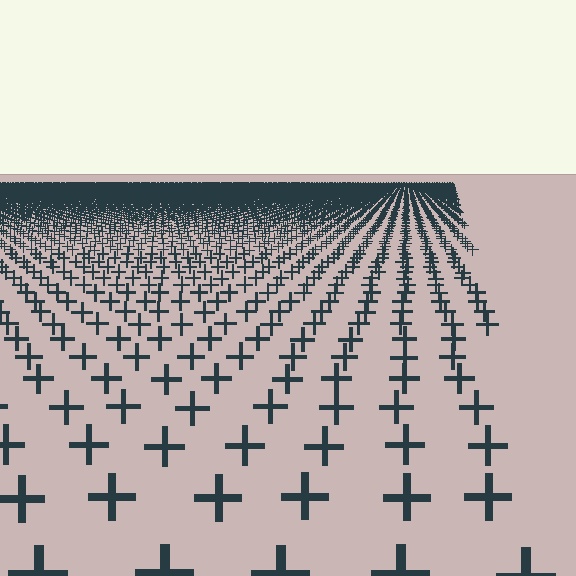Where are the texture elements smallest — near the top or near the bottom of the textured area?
Near the top.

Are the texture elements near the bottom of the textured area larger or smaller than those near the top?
Larger. Near the bottom, elements are closer to the viewer and appear at a bigger on-screen size.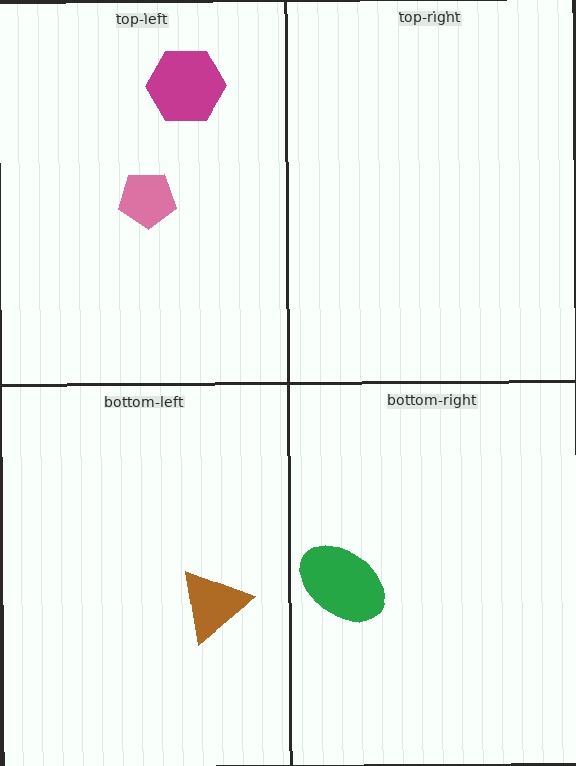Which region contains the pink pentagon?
The top-left region.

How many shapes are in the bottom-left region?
1.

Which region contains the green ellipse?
The bottom-right region.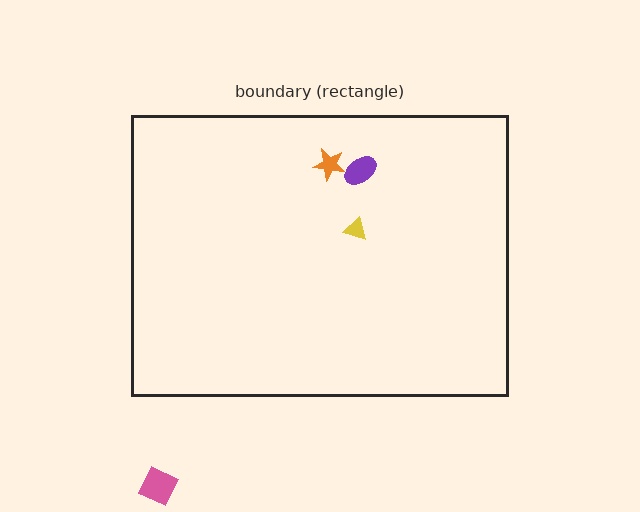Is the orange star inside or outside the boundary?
Inside.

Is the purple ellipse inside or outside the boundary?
Inside.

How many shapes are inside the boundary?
3 inside, 1 outside.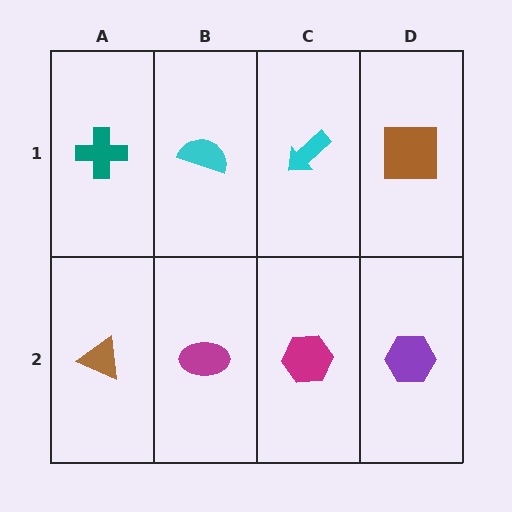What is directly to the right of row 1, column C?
A brown square.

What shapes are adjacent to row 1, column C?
A magenta hexagon (row 2, column C), a cyan semicircle (row 1, column B), a brown square (row 1, column D).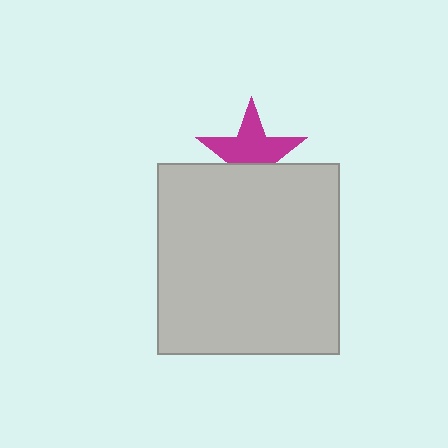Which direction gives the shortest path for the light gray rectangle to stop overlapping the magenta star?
Moving down gives the shortest separation.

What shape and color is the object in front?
The object in front is a light gray rectangle.